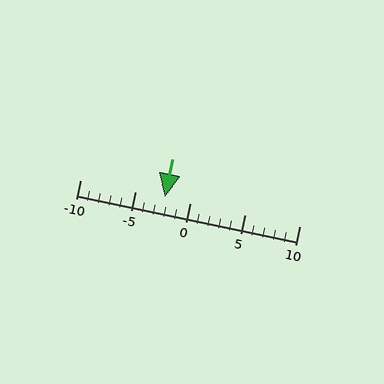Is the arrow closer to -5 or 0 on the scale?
The arrow is closer to 0.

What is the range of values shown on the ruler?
The ruler shows values from -10 to 10.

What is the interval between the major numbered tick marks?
The major tick marks are spaced 5 units apart.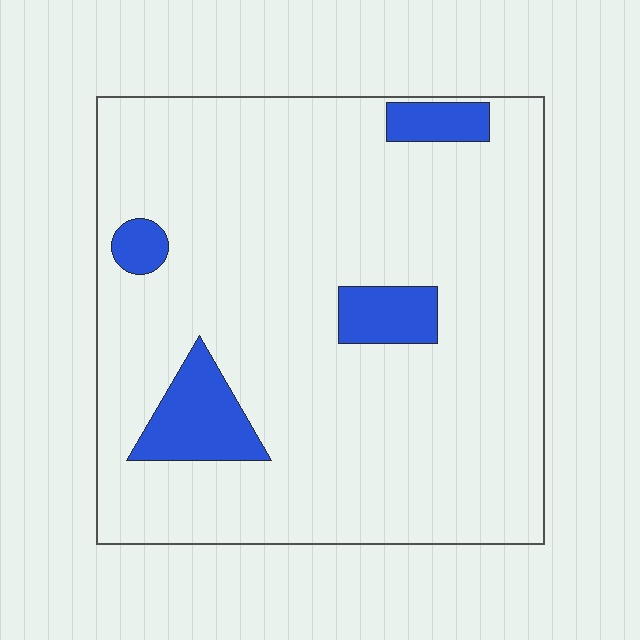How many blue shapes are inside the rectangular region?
4.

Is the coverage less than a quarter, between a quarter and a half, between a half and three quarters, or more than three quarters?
Less than a quarter.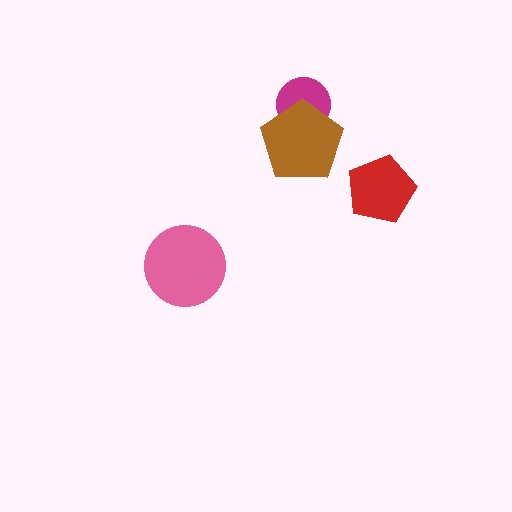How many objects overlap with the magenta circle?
1 object overlaps with the magenta circle.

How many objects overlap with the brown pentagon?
1 object overlaps with the brown pentagon.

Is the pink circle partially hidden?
No, no other shape covers it.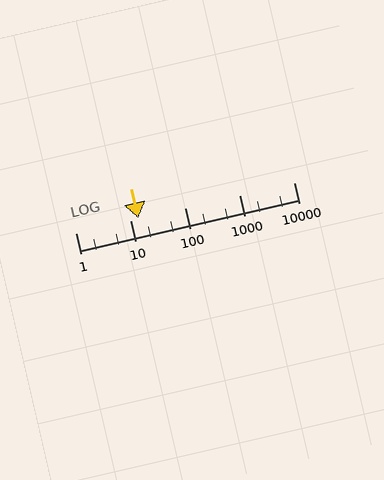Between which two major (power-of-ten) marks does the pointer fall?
The pointer is between 10 and 100.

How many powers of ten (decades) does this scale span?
The scale spans 4 decades, from 1 to 10000.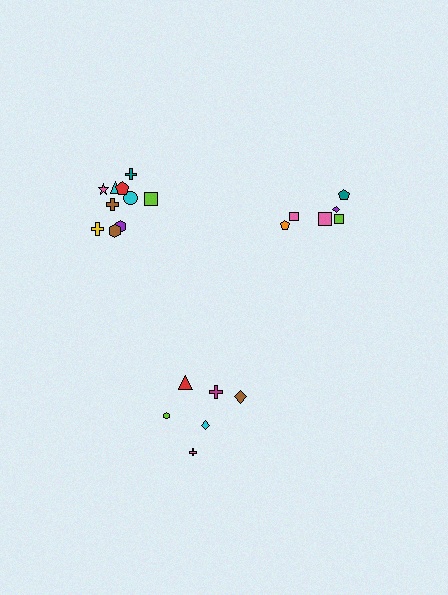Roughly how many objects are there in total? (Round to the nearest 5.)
Roughly 20 objects in total.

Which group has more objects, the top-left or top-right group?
The top-left group.